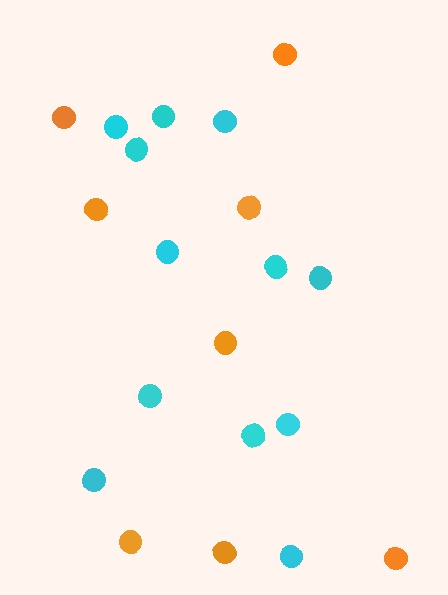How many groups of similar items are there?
There are 2 groups: one group of orange circles (8) and one group of cyan circles (12).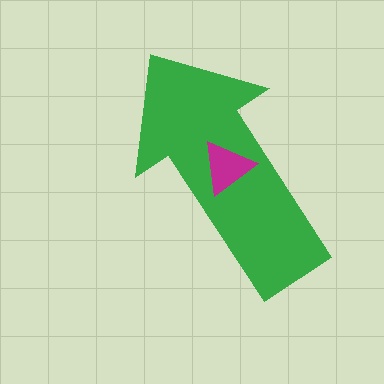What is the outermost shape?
The green arrow.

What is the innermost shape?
The magenta triangle.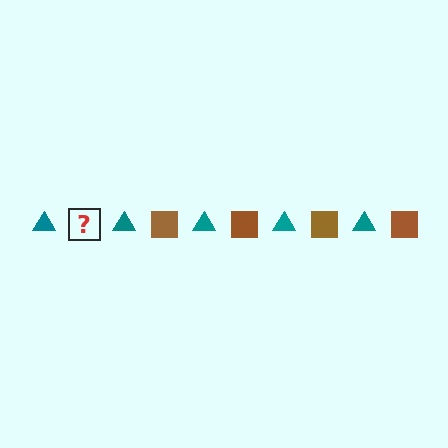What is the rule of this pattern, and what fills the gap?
The rule is that the pattern alternates between teal triangle and brown square. The gap should be filled with a brown square.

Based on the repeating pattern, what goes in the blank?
The blank should be a brown square.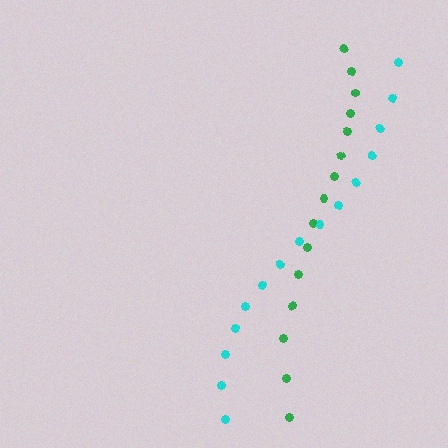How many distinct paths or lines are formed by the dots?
There are 2 distinct paths.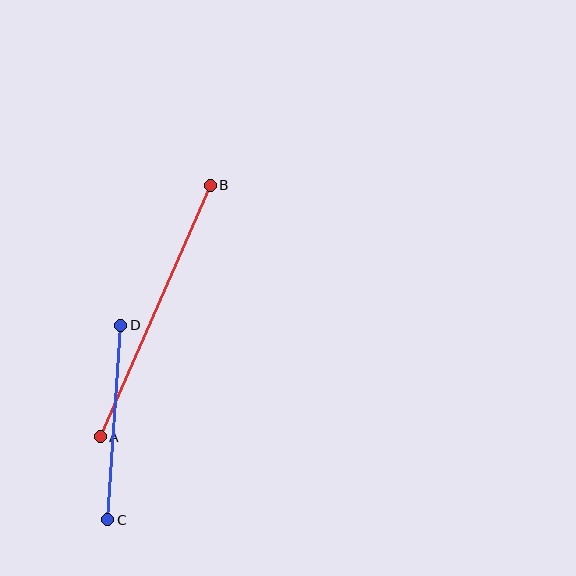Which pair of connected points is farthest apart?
Points A and B are farthest apart.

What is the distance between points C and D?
The distance is approximately 195 pixels.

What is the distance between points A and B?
The distance is approximately 275 pixels.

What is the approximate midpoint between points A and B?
The midpoint is at approximately (155, 311) pixels.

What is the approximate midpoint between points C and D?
The midpoint is at approximately (114, 423) pixels.